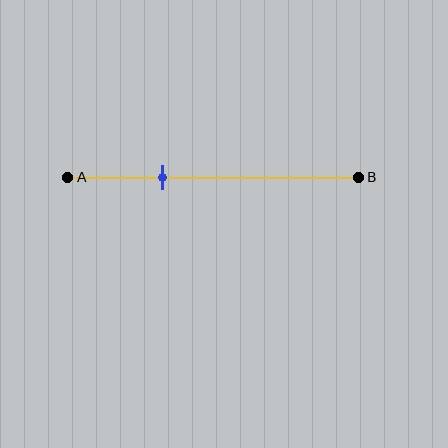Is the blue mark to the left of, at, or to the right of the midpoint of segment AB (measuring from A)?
The blue mark is to the left of the midpoint of segment AB.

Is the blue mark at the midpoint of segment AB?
No, the mark is at about 30% from A, not at the 50% midpoint.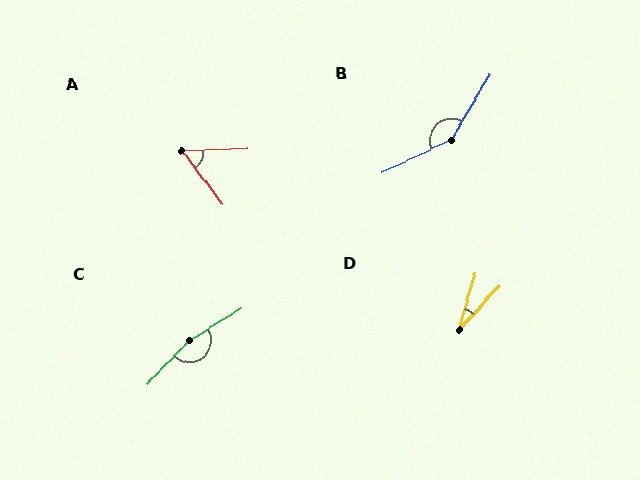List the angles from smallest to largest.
D (26°), A (55°), B (146°), C (166°).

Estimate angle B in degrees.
Approximately 146 degrees.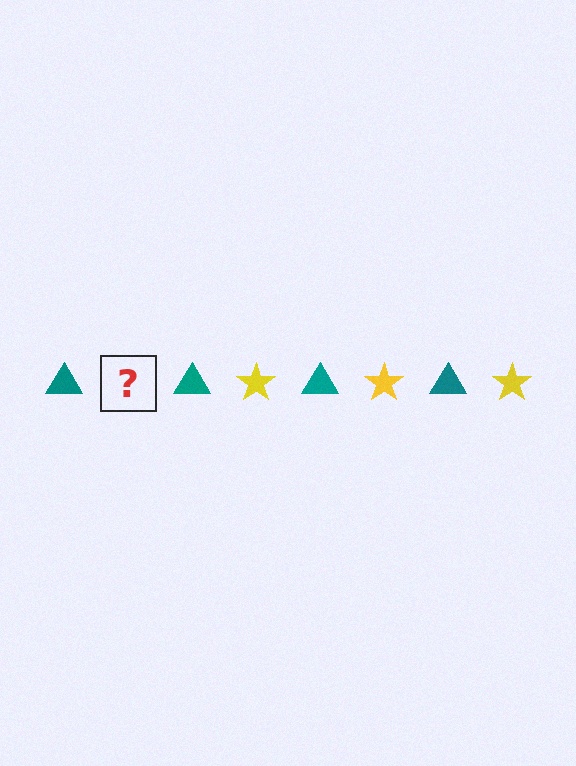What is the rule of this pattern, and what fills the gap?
The rule is that the pattern alternates between teal triangle and yellow star. The gap should be filled with a yellow star.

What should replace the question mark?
The question mark should be replaced with a yellow star.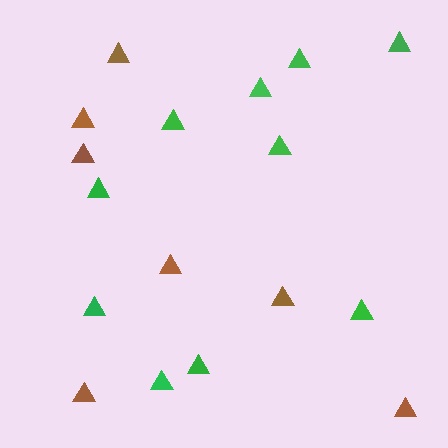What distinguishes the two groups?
There are 2 groups: one group of green triangles (10) and one group of brown triangles (7).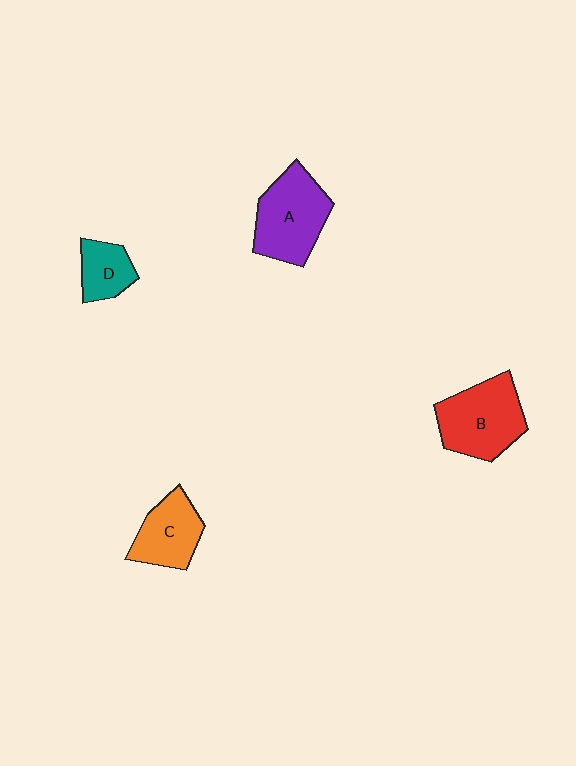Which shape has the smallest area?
Shape D (teal).